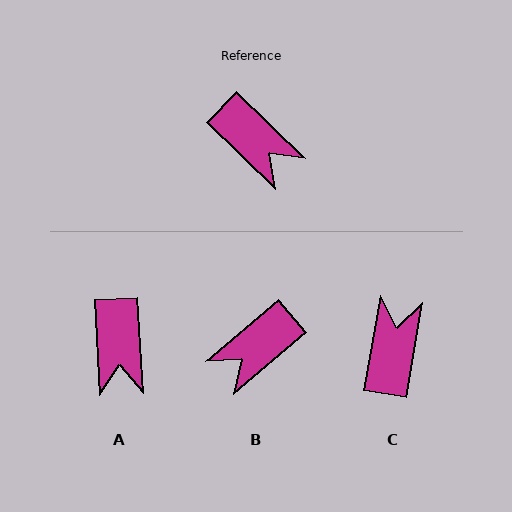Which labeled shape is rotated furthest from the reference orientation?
C, about 124 degrees away.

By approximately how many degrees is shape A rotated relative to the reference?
Approximately 43 degrees clockwise.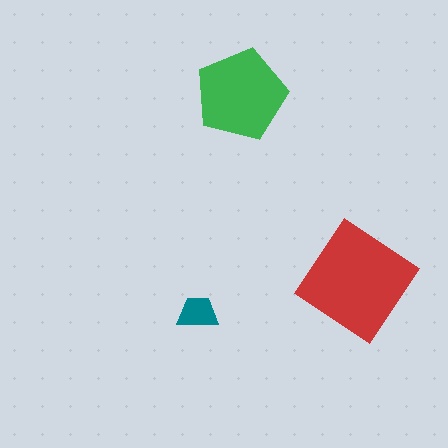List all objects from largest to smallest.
The red diamond, the green pentagon, the teal trapezoid.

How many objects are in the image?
There are 3 objects in the image.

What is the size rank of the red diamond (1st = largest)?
1st.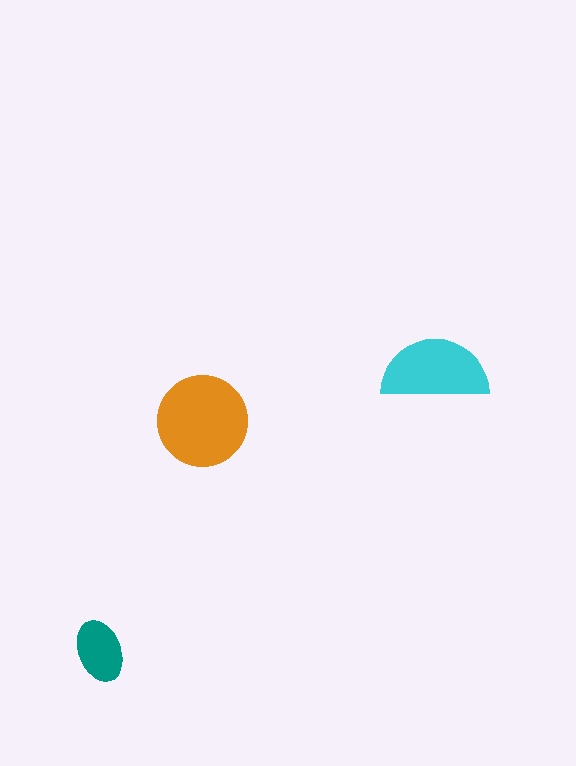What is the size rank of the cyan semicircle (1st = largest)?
2nd.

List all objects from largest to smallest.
The orange circle, the cyan semicircle, the teal ellipse.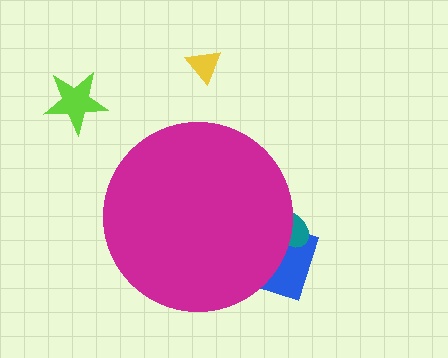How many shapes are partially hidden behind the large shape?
2 shapes are partially hidden.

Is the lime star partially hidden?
No, the lime star is fully visible.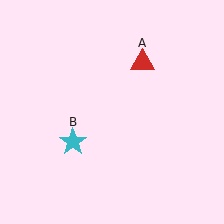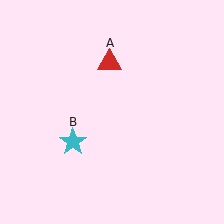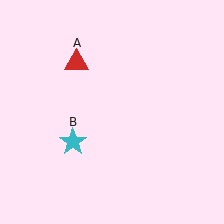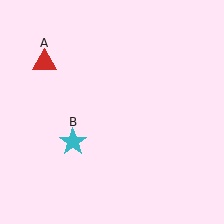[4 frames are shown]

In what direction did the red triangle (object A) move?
The red triangle (object A) moved left.